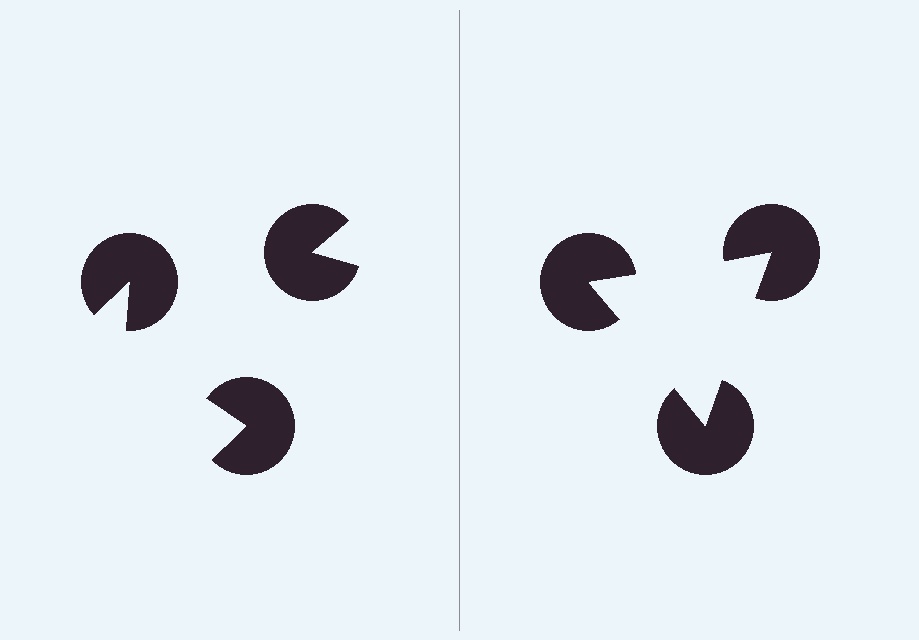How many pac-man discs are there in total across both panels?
6 — 3 on each side.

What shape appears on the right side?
An illusory triangle.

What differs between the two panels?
The pac-man discs are positioned identically on both sides; only the wedge orientations differ. On the right they align to a triangle; on the left they are misaligned.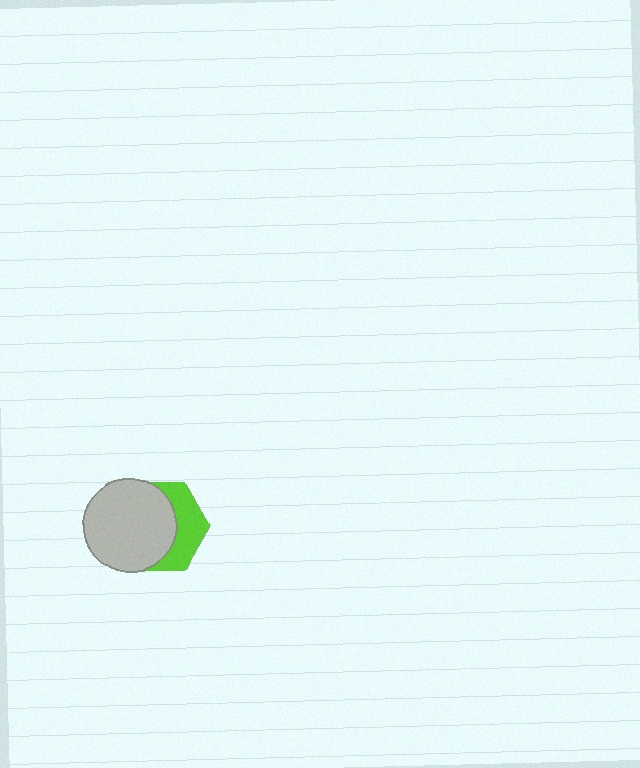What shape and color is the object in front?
The object in front is a light gray circle.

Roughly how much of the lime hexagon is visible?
A small part of it is visible (roughly 38%).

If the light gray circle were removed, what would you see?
You would see the complete lime hexagon.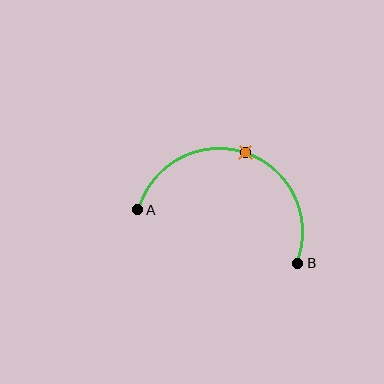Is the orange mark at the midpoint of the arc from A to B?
Yes. The orange mark lies on the arc at equal arc-length from both A and B — it is the arc midpoint.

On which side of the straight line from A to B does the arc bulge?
The arc bulges above the straight line connecting A and B.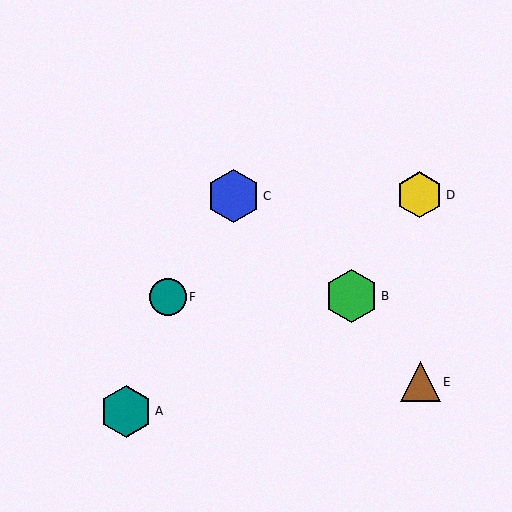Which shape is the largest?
The blue hexagon (labeled C) is the largest.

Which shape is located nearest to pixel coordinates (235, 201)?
The blue hexagon (labeled C) at (233, 196) is nearest to that location.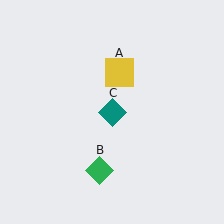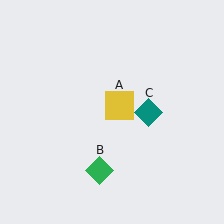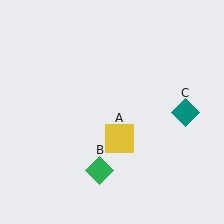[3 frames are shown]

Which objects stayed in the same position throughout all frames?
Green diamond (object B) remained stationary.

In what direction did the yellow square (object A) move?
The yellow square (object A) moved down.